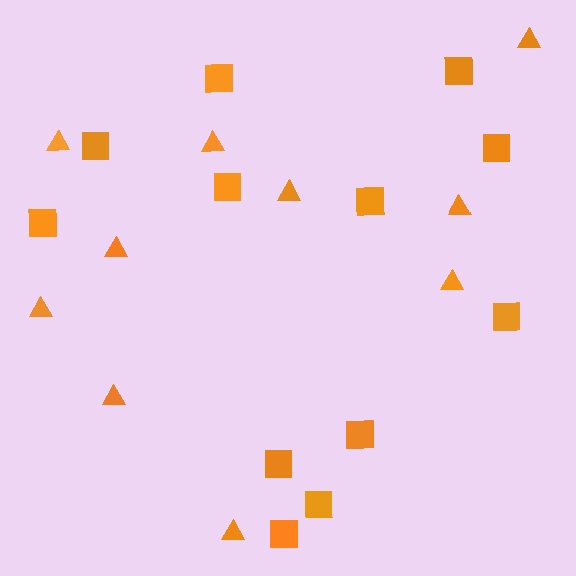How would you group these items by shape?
There are 2 groups: one group of triangles (10) and one group of squares (12).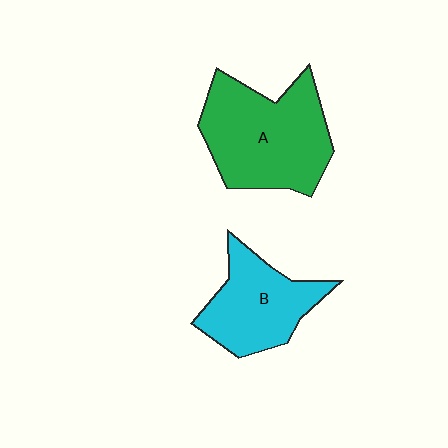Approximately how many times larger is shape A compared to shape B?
Approximately 1.4 times.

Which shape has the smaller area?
Shape B (cyan).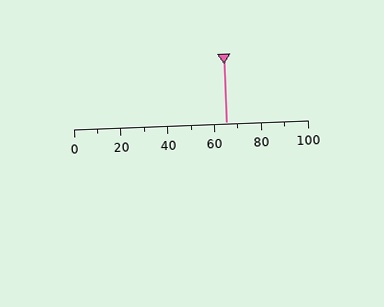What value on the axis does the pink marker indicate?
The marker indicates approximately 65.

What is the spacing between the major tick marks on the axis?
The major ticks are spaced 20 apart.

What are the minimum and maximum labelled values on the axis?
The axis runs from 0 to 100.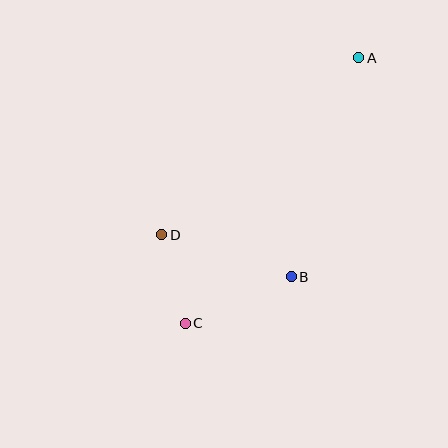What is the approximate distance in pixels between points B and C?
The distance between B and C is approximately 116 pixels.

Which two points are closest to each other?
Points C and D are closest to each other.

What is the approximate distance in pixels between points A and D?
The distance between A and D is approximately 265 pixels.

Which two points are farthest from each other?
Points A and C are farthest from each other.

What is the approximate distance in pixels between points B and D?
The distance between B and D is approximately 136 pixels.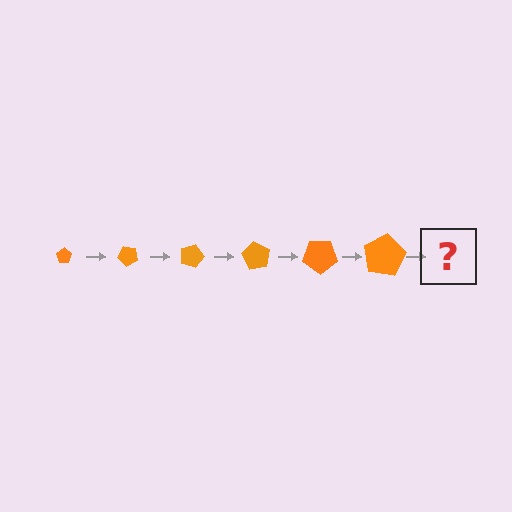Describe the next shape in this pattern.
It should be a pentagon, larger than the previous one and rotated 270 degrees from the start.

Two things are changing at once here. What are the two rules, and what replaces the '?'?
The two rules are that the pentagon grows larger each step and it rotates 45 degrees each step. The '?' should be a pentagon, larger than the previous one and rotated 270 degrees from the start.